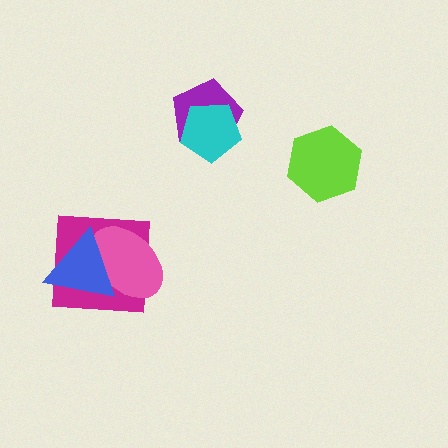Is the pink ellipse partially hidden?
Yes, it is partially covered by another shape.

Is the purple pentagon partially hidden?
Yes, it is partially covered by another shape.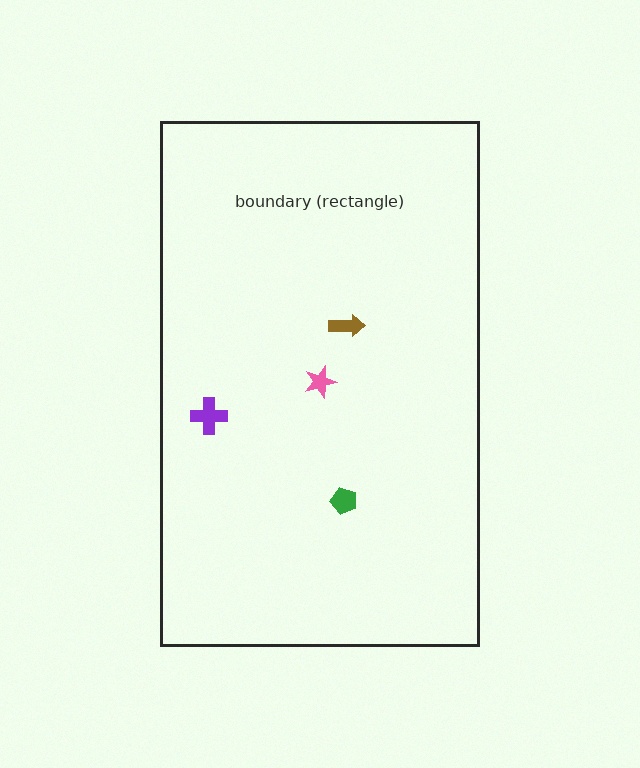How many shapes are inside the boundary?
4 inside, 0 outside.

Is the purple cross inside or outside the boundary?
Inside.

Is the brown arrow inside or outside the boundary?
Inside.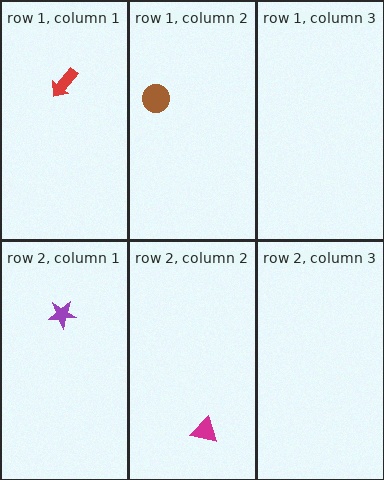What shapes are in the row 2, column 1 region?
The purple star.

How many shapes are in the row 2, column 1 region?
1.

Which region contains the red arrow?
The row 1, column 1 region.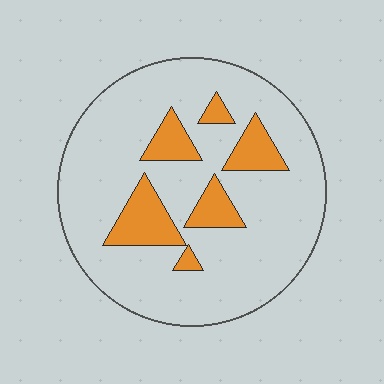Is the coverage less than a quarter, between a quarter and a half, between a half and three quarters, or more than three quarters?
Less than a quarter.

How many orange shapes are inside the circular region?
6.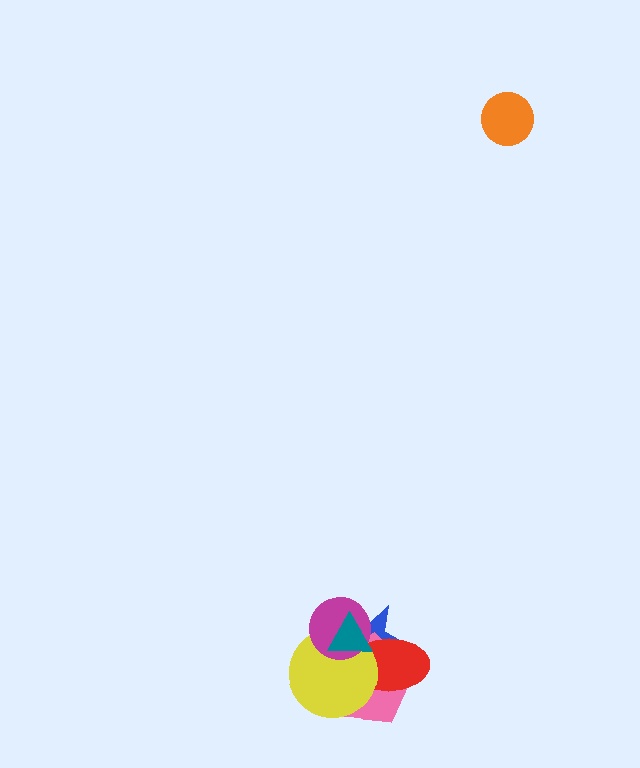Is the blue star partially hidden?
Yes, it is partially covered by another shape.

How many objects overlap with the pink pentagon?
5 objects overlap with the pink pentagon.